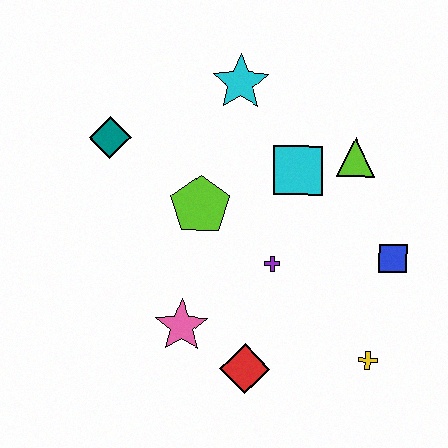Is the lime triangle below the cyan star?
Yes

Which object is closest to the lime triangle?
The cyan square is closest to the lime triangle.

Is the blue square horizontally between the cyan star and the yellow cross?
No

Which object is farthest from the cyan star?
The yellow cross is farthest from the cyan star.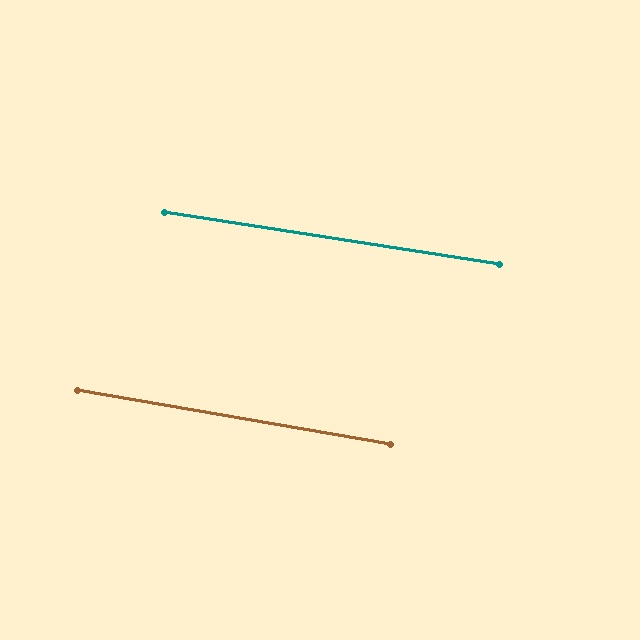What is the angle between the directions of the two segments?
Approximately 1 degree.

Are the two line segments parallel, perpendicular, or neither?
Parallel — their directions differ by only 1.0°.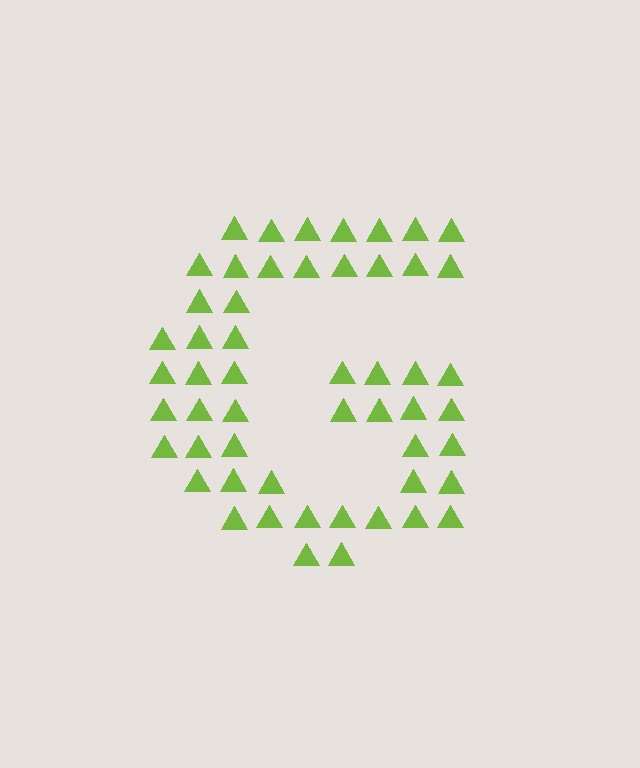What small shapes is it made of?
It is made of small triangles.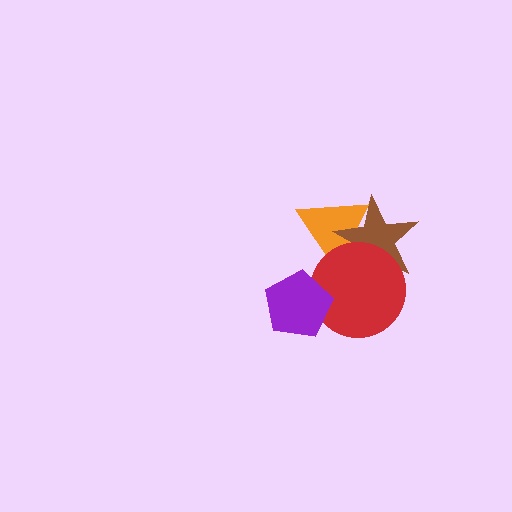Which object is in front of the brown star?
The red circle is in front of the brown star.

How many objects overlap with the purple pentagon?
1 object overlaps with the purple pentagon.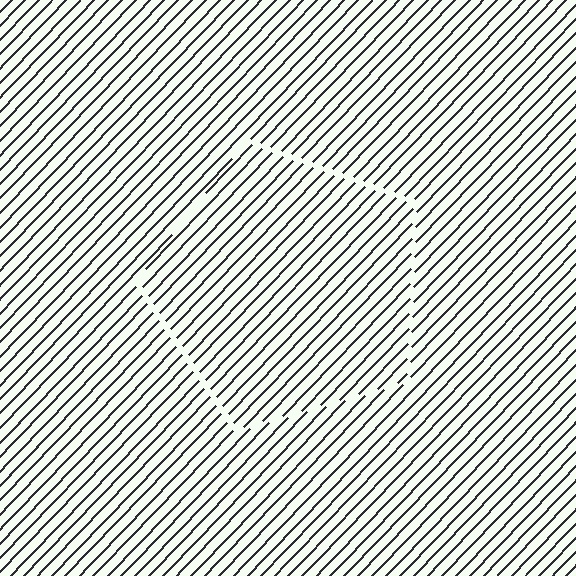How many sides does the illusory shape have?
5 sides — the line-ends trace a pentagon.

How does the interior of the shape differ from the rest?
The interior of the shape contains the same grating, shifted by half a period — the contour is defined by the phase discontinuity where line-ends from the inner and outer gratings abut.